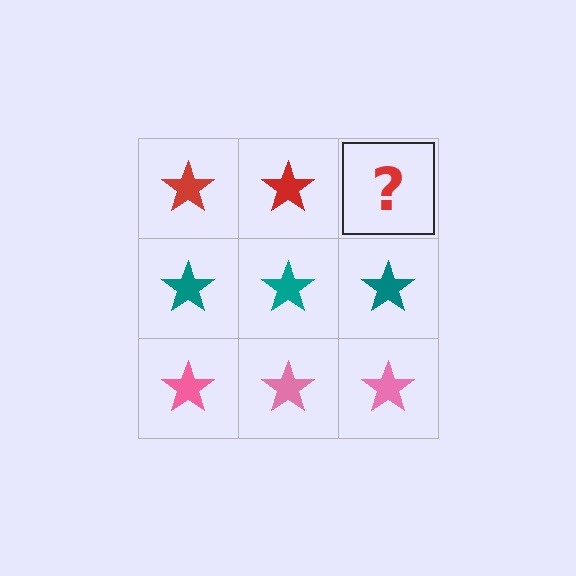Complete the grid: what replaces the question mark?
The question mark should be replaced with a red star.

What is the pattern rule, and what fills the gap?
The rule is that each row has a consistent color. The gap should be filled with a red star.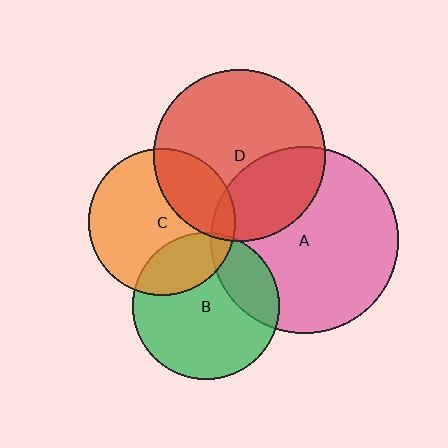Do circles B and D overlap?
Yes.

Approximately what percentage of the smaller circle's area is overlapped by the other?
Approximately 5%.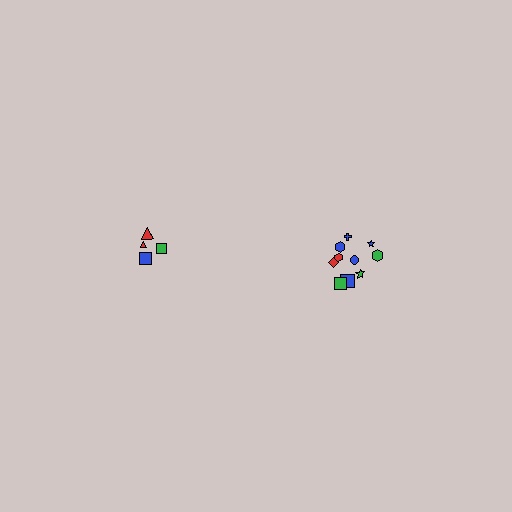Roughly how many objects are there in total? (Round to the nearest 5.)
Roughly 15 objects in total.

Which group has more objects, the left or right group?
The right group.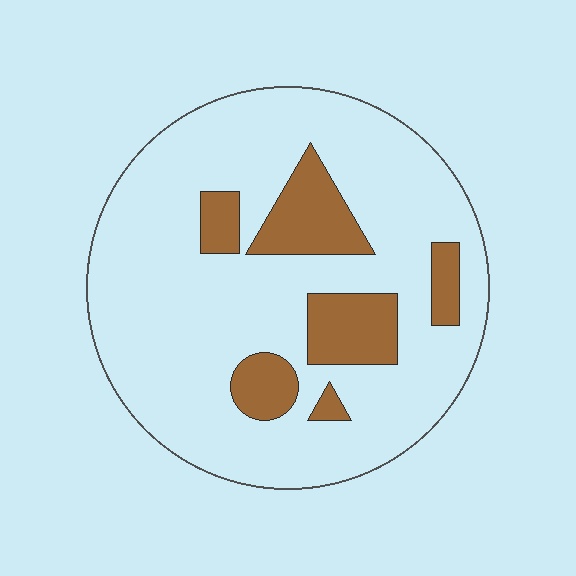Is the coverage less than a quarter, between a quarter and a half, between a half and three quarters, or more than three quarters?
Less than a quarter.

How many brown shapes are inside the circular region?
6.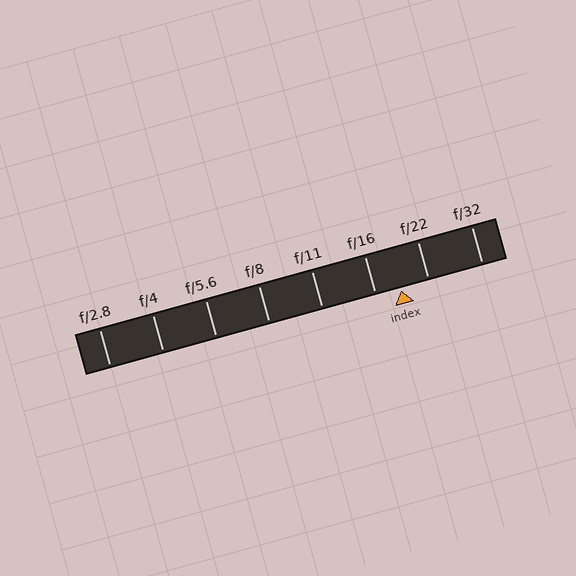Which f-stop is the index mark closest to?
The index mark is closest to f/16.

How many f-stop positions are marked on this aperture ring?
There are 8 f-stop positions marked.